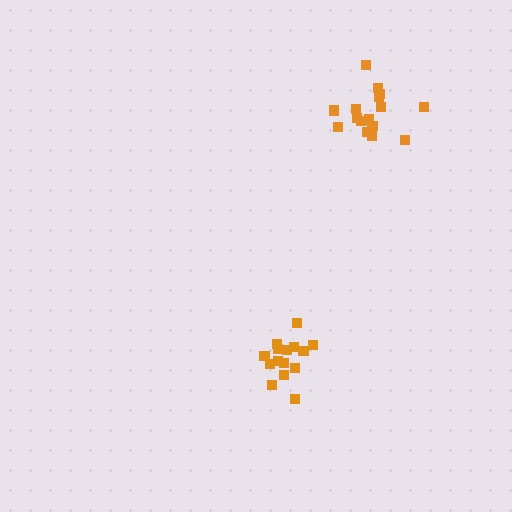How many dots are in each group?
Group 1: 15 dots, Group 2: 18 dots (33 total).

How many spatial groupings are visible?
There are 2 spatial groupings.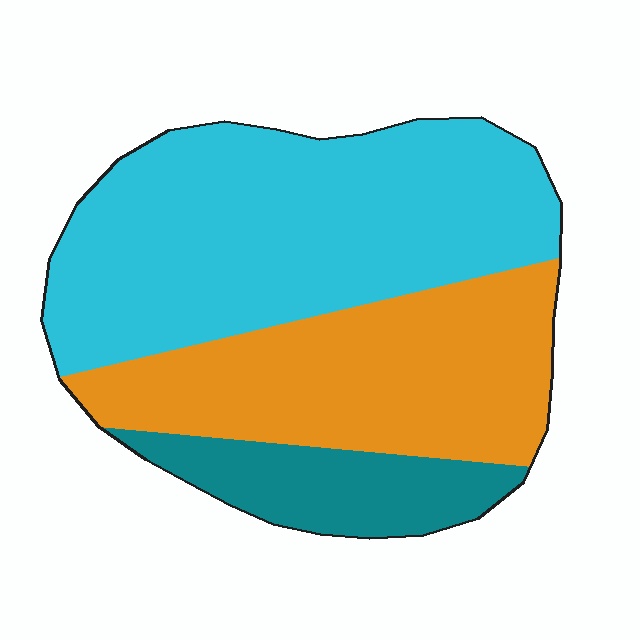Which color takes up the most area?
Cyan, at roughly 50%.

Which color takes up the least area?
Teal, at roughly 15%.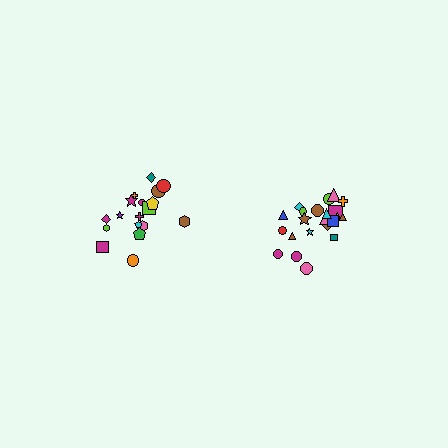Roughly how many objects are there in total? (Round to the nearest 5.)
Roughly 40 objects in total.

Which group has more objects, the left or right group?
The right group.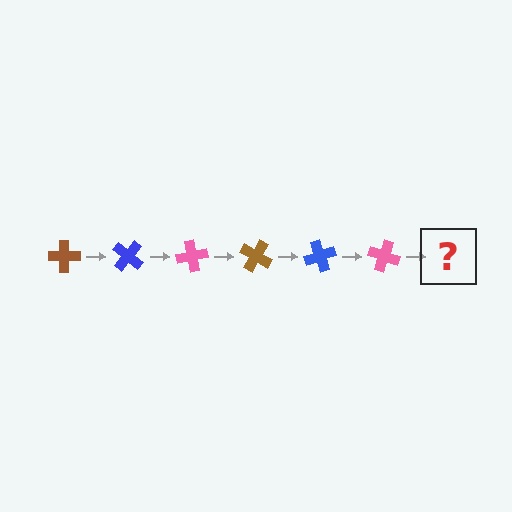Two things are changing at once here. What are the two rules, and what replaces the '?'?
The two rules are that it rotates 40 degrees each step and the color cycles through brown, blue, and pink. The '?' should be a brown cross, rotated 240 degrees from the start.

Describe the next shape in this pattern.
It should be a brown cross, rotated 240 degrees from the start.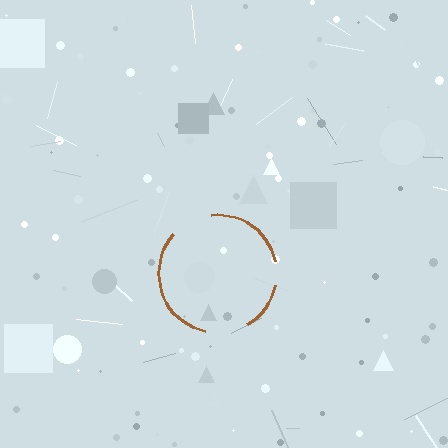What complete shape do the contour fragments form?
The contour fragments form a circle.